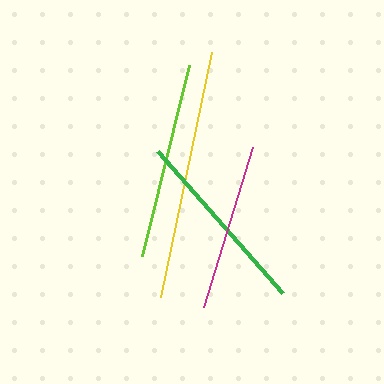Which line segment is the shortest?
The magenta line is the shortest at approximately 167 pixels.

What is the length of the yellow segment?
The yellow segment is approximately 250 pixels long.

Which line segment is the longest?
The yellow line is the longest at approximately 250 pixels.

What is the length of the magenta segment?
The magenta segment is approximately 167 pixels long.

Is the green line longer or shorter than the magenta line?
The green line is longer than the magenta line.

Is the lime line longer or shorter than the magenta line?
The lime line is longer than the magenta line.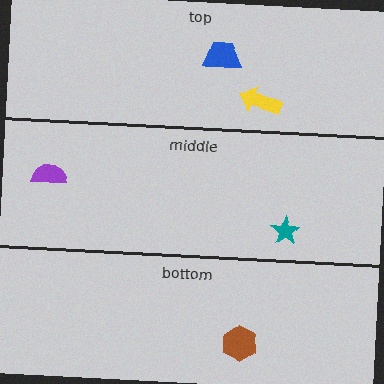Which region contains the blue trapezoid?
The top region.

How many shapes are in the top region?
2.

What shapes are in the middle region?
The teal star, the purple semicircle.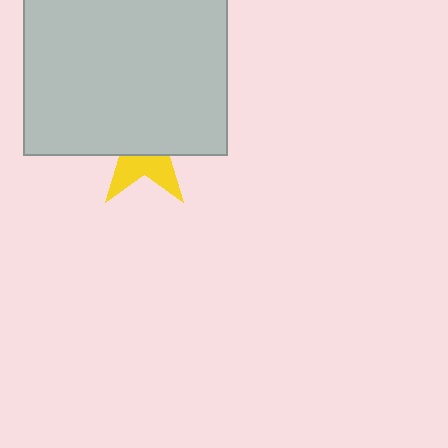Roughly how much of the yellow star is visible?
A small part of it is visible (roughly 37%).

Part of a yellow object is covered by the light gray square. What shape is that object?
It is a star.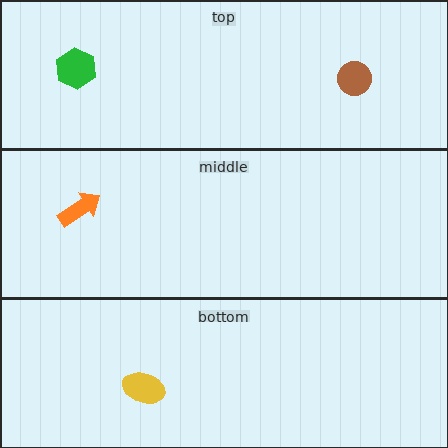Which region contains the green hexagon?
The top region.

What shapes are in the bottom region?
The yellow ellipse.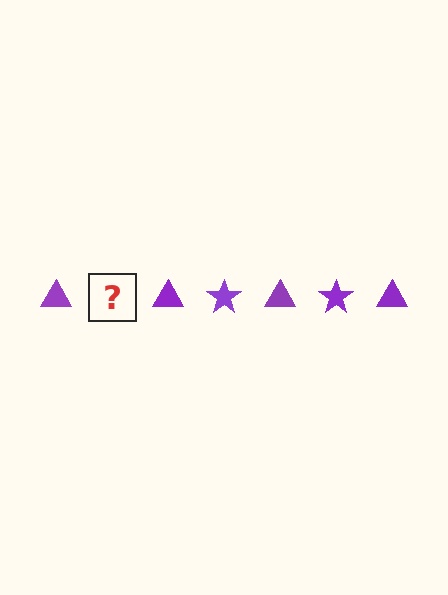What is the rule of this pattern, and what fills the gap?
The rule is that the pattern cycles through triangle, star shapes in purple. The gap should be filled with a purple star.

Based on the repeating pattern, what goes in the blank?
The blank should be a purple star.